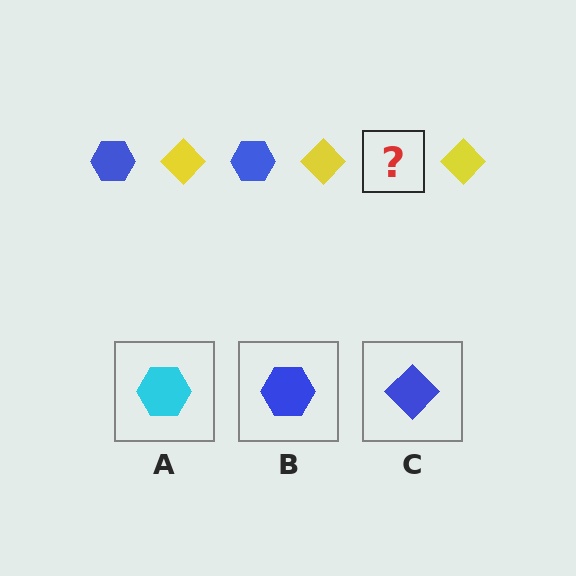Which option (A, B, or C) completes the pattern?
B.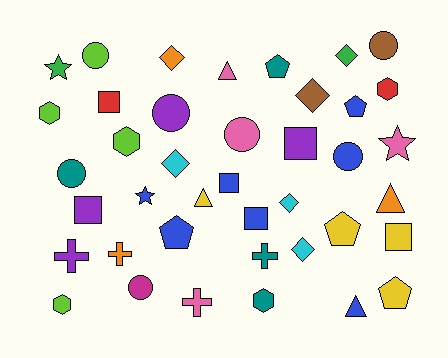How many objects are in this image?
There are 40 objects.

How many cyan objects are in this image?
There are 3 cyan objects.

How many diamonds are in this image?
There are 6 diamonds.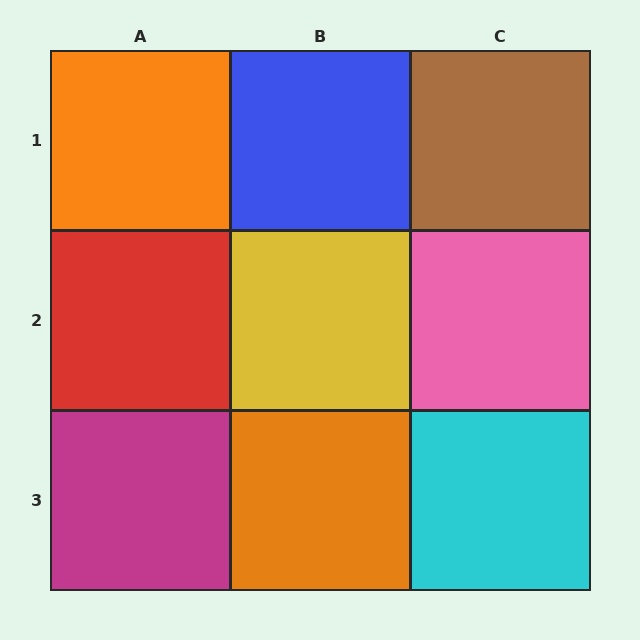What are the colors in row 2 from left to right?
Red, yellow, pink.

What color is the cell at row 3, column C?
Cyan.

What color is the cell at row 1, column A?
Orange.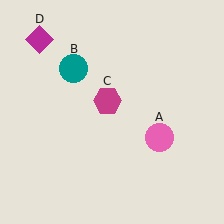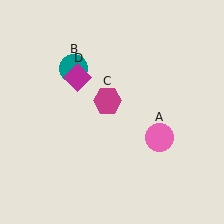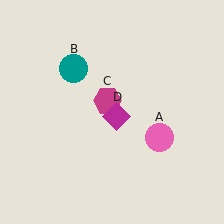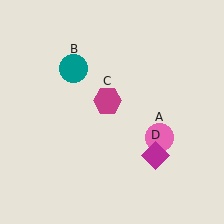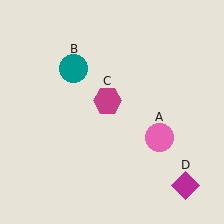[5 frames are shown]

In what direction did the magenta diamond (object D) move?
The magenta diamond (object D) moved down and to the right.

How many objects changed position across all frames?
1 object changed position: magenta diamond (object D).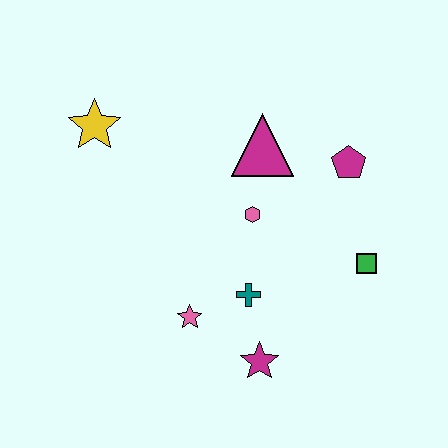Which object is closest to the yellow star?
The magenta triangle is closest to the yellow star.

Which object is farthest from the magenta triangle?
The magenta star is farthest from the magenta triangle.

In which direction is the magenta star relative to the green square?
The magenta star is to the left of the green square.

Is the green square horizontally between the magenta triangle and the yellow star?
No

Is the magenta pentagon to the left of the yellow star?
No